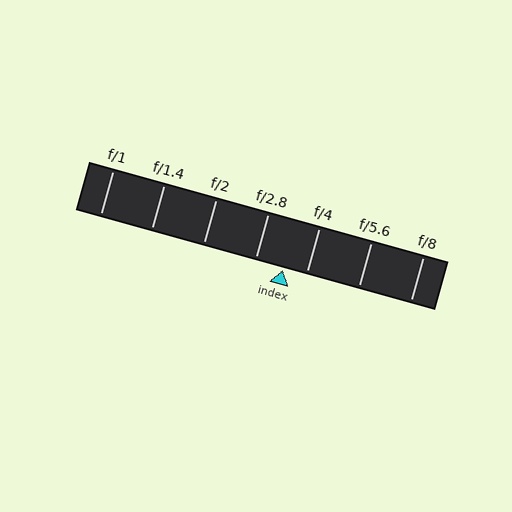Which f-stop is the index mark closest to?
The index mark is closest to f/4.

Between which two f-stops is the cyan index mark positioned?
The index mark is between f/2.8 and f/4.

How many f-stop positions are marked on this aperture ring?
There are 7 f-stop positions marked.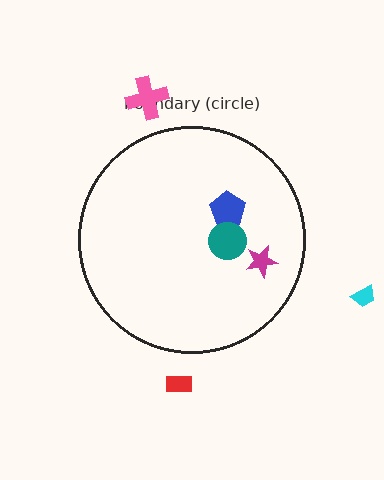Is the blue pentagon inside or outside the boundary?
Inside.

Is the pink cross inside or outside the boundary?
Outside.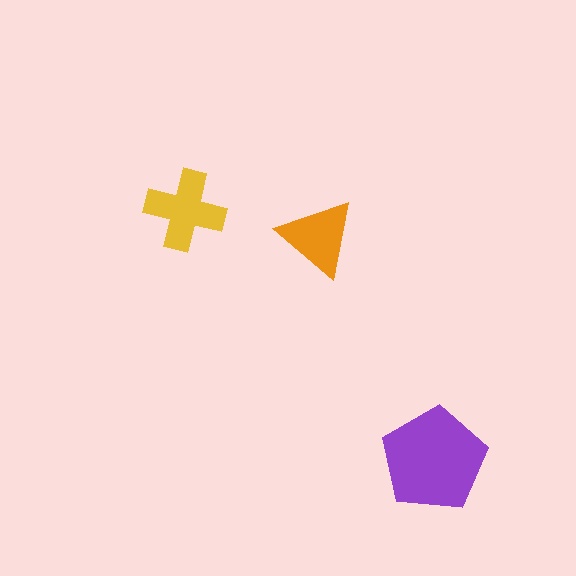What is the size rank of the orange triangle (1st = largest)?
3rd.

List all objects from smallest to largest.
The orange triangle, the yellow cross, the purple pentagon.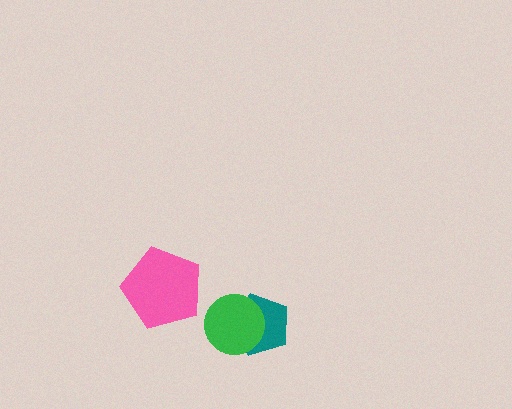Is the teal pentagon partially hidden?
Yes, it is partially covered by another shape.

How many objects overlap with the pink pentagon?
0 objects overlap with the pink pentagon.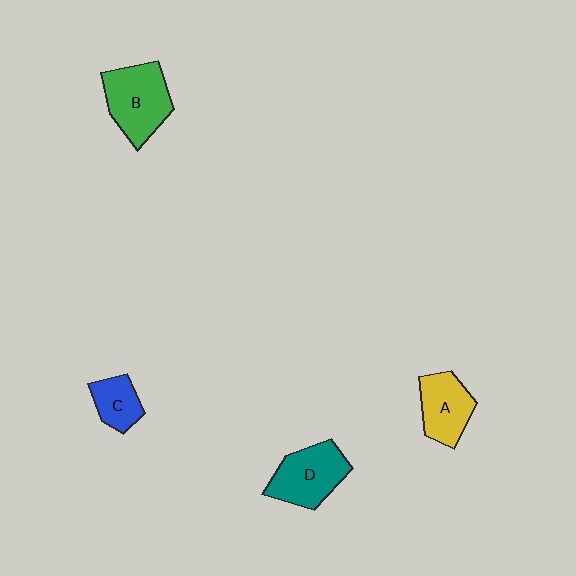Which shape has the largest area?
Shape B (green).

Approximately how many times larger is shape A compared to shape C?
Approximately 1.5 times.